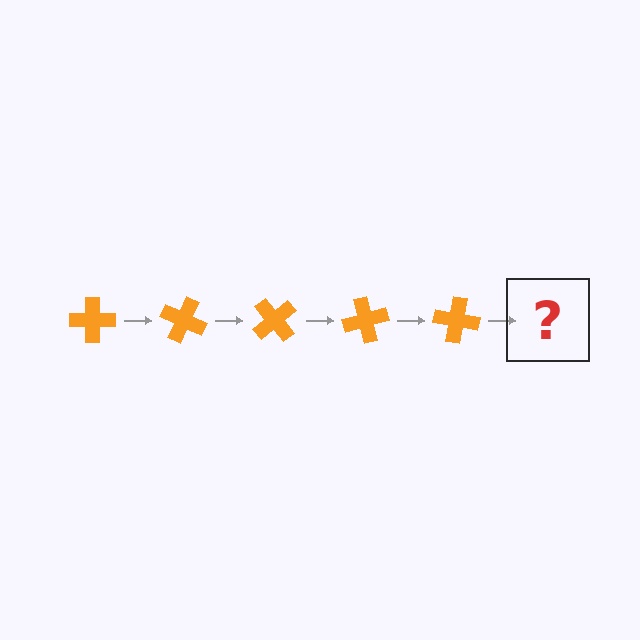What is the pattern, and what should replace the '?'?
The pattern is that the cross rotates 25 degrees each step. The '?' should be an orange cross rotated 125 degrees.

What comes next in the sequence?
The next element should be an orange cross rotated 125 degrees.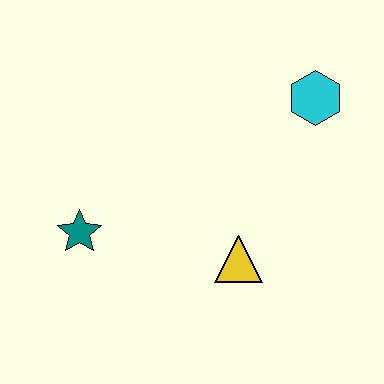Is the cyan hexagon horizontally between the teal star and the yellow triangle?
No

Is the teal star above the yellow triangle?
Yes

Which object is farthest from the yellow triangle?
The cyan hexagon is farthest from the yellow triangle.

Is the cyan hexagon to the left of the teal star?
No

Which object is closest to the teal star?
The yellow triangle is closest to the teal star.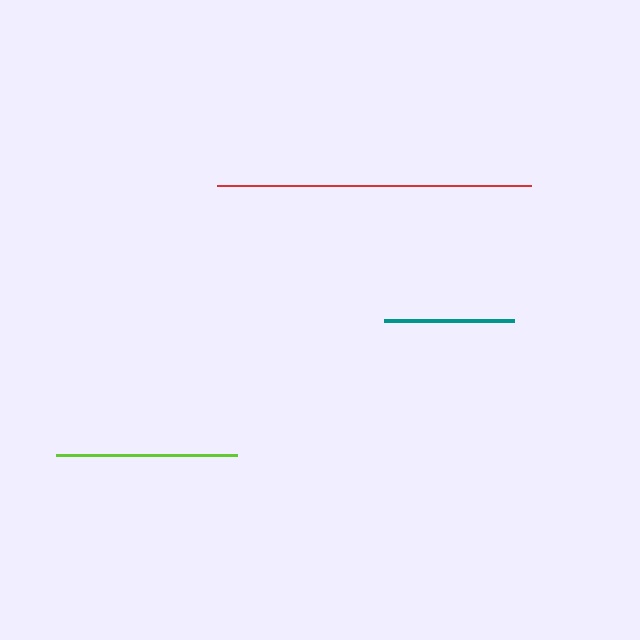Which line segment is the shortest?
The teal line is the shortest at approximately 131 pixels.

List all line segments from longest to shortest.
From longest to shortest: red, lime, teal.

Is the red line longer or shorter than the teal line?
The red line is longer than the teal line.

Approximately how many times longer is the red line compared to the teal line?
The red line is approximately 2.4 times the length of the teal line.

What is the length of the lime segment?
The lime segment is approximately 181 pixels long.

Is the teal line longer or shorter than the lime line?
The lime line is longer than the teal line.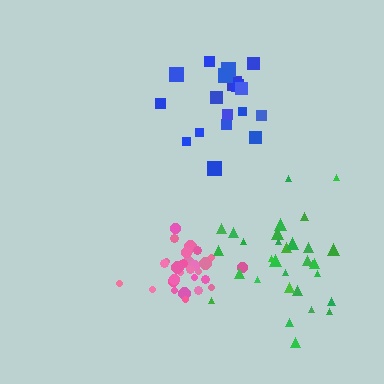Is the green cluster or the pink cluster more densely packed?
Pink.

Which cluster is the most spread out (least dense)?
Blue.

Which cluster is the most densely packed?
Pink.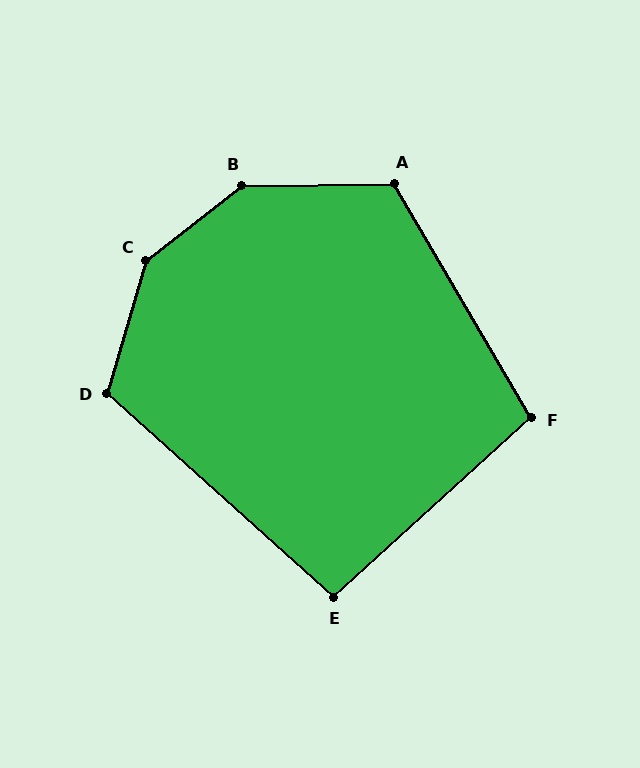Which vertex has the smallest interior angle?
E, at approximately 96 degrees.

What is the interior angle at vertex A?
Approximately 120 degrees (obtuse).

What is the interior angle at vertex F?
Approximately 102 degrees (obtuse).